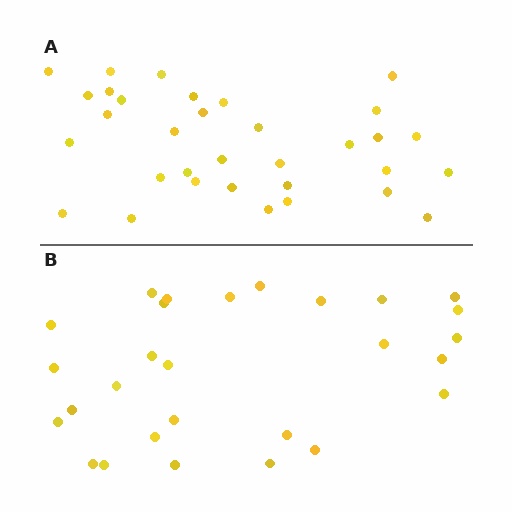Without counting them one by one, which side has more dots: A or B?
Region A (the top region) has more dots.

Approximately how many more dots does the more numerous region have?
Region A has about 5 more dots than region B.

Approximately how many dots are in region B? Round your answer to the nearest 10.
About 30 dots. (The exact count is 28, which rounds to 30.)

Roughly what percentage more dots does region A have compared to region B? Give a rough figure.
About 20% more.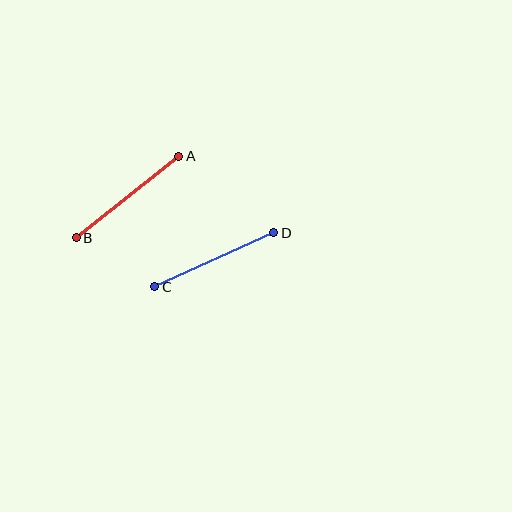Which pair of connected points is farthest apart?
Points A and B are farthest apart.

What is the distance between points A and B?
The distance is approximately 131 pixels.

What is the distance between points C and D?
The distance is approximately 131 pixels.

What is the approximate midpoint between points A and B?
The midpoint is at approximately (128, 197) pixels.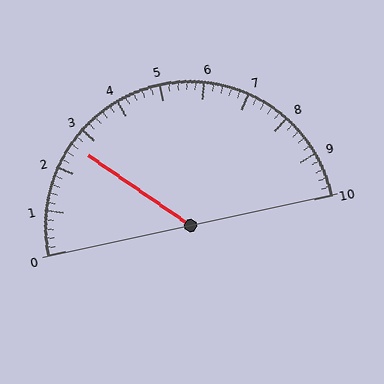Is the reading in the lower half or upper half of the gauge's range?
The reading is in the lower half of the range (0 to 10).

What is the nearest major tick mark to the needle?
The nearest major tick mark is 3.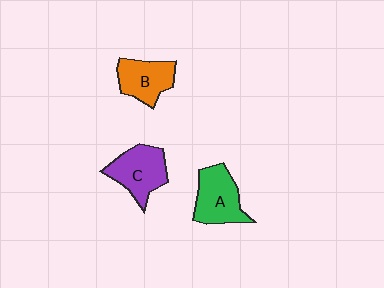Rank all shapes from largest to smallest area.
From largest to smallest: C (purple), A (green), B (orange).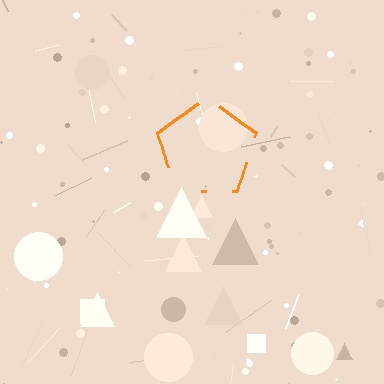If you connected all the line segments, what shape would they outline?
They would outline a pentagon.